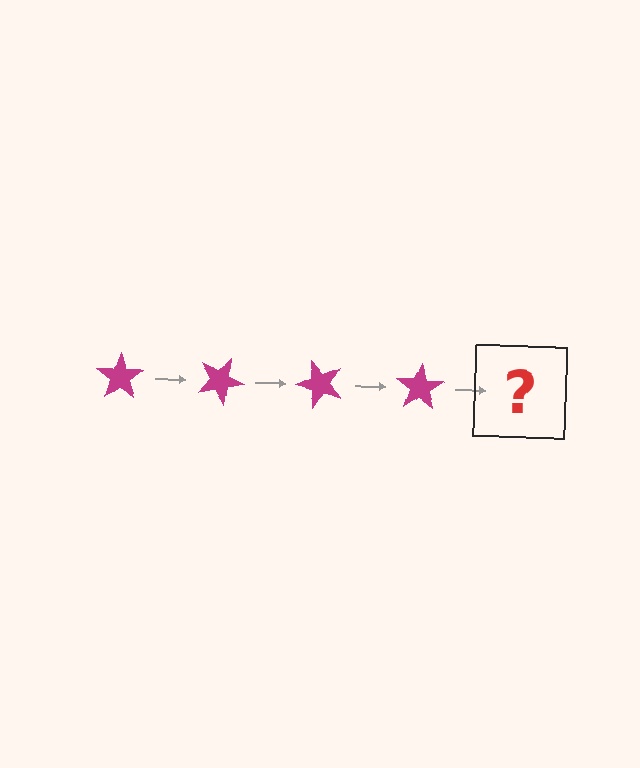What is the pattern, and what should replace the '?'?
The pattern is that the star rotates 25 degrees each step. The '?' should be a magenta star rotated 100 degrees.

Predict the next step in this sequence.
The next step is a magenta star rotated 100 degrees.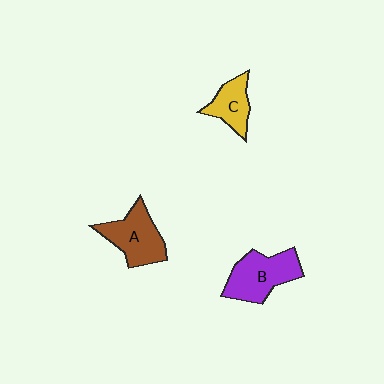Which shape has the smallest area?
Shape C (yellow).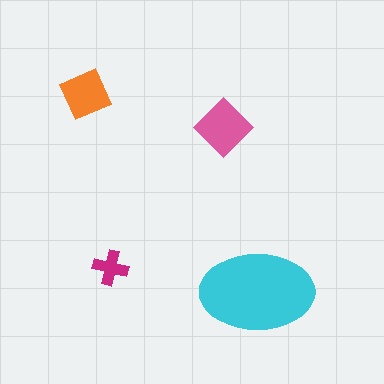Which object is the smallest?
The magenta cross.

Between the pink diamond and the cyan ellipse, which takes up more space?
The cyan ellipse.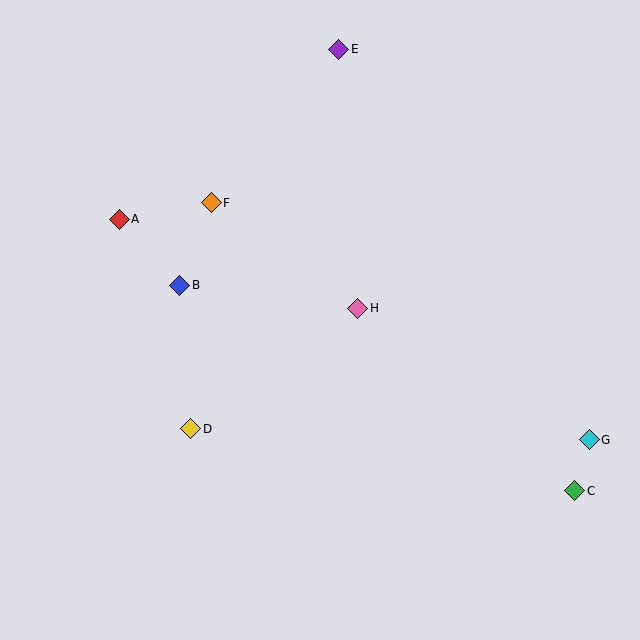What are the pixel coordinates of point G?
Point G is at (589, 440).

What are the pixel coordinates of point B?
Point B is at (180, 285).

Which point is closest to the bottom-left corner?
Point D is closest to the bottom-left corner.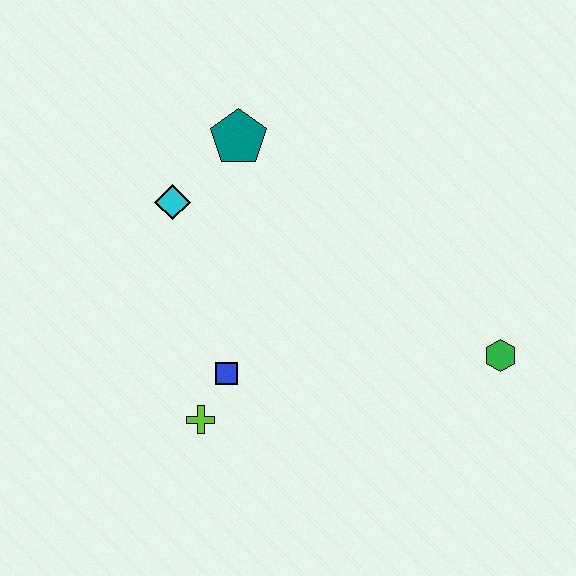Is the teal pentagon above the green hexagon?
Yes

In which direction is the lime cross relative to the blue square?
The lime cross is below the blue square.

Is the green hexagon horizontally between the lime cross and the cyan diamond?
No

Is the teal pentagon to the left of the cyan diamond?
No